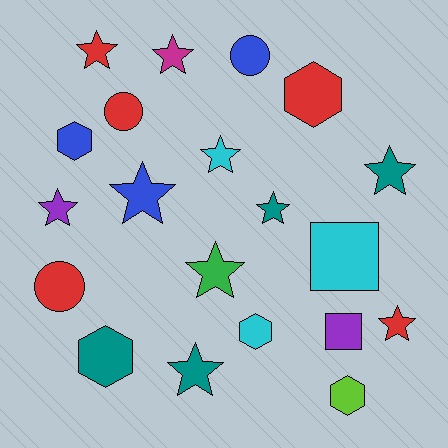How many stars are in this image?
There are 10 stars.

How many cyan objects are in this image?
There are 3 cyan objects.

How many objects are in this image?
There are 20 objects.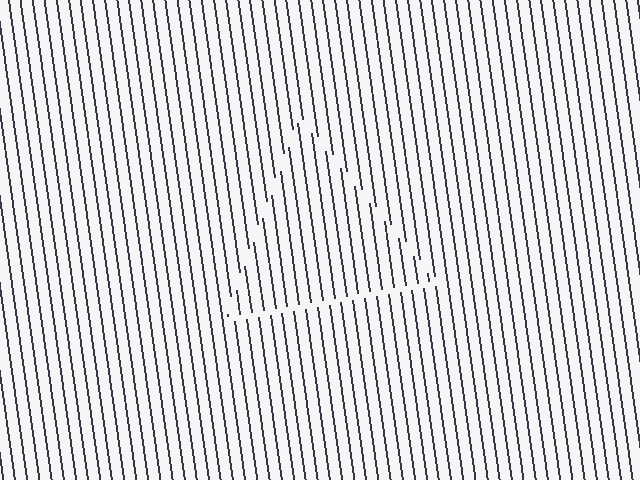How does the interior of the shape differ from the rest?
The interior of the shape contains the same grating, shifted by half a period — the contour is defined by the phase discontinuity where line-ends from the inner and outer gratings abut.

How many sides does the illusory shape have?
3 sides — the line-ends trace a triangle.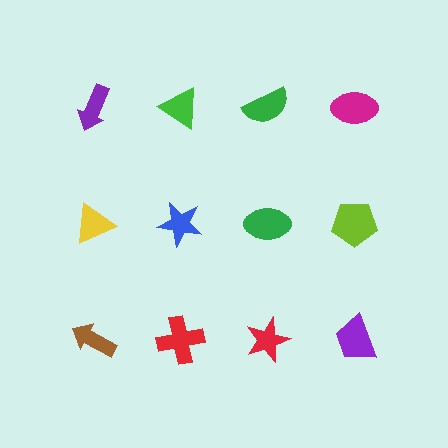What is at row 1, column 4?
A magenta ellipse.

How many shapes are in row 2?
4 shapes.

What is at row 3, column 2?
A red cross.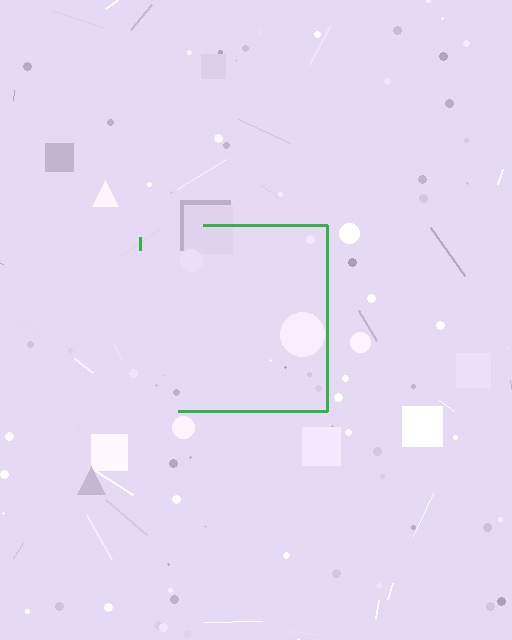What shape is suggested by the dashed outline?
The dashed outline suggests a square.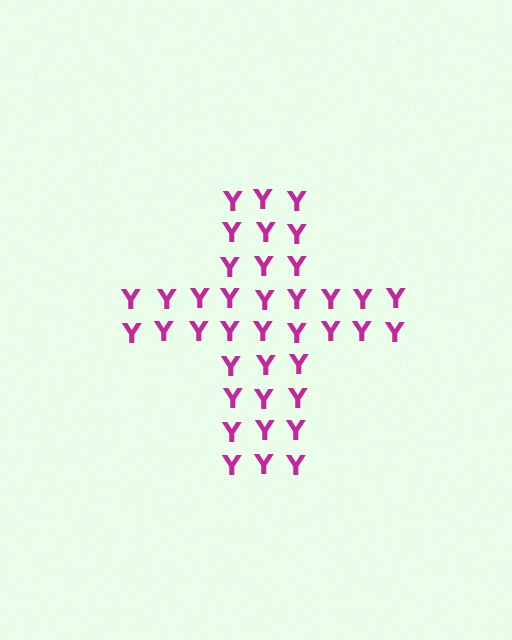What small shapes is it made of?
It is made of small letter Y's.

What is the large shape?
The large shape is a cross.